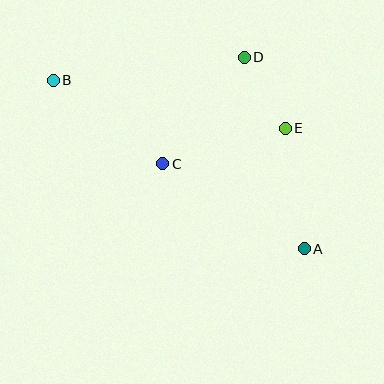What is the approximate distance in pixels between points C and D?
The distance between C and D is approximately 134 pixels.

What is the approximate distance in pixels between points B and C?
The distance between B and C is approximately 138 pixels.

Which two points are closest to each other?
Points D and E are closest to each other.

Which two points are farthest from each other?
Points A and B are farthest from each other.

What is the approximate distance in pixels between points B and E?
The distance between B and E is approximately 237 pixels.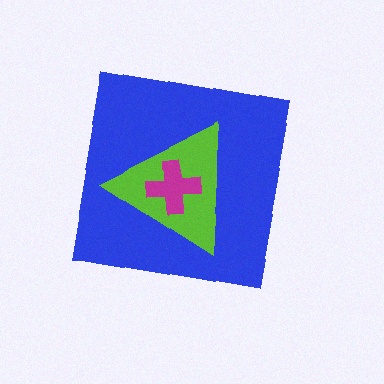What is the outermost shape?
The blue square.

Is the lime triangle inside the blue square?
Yes.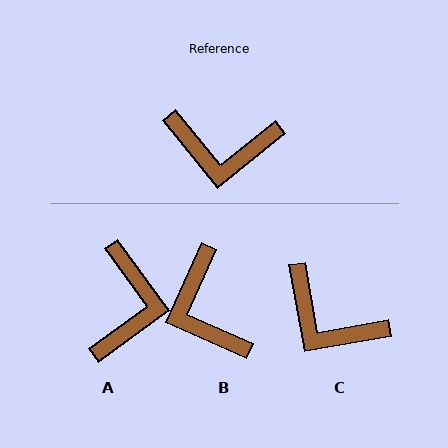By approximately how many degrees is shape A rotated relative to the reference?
Approximately 87 degrees counter-clockwise.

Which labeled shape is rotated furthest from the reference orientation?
A, about 87 degrees away.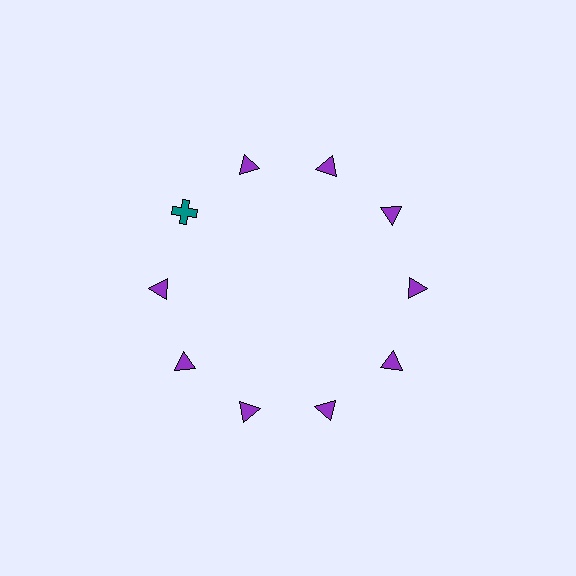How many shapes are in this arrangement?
There are 10 shapes arranged in a ring pattern.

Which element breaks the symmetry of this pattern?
The teal cross at roughly the 10 o'clock position breaks the symmetry. All other shapes are purple triangles.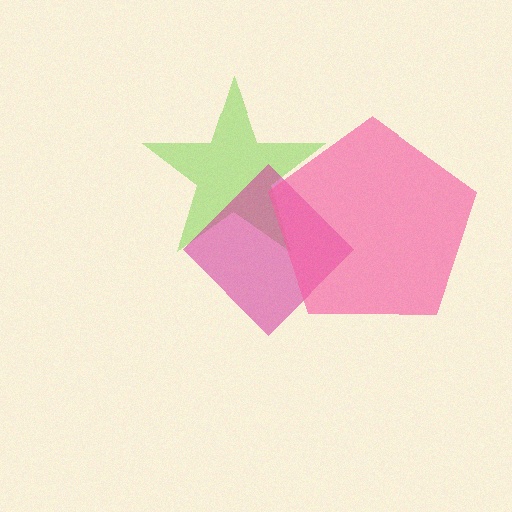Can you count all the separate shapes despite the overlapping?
Yes, there are 3 separate shapes.